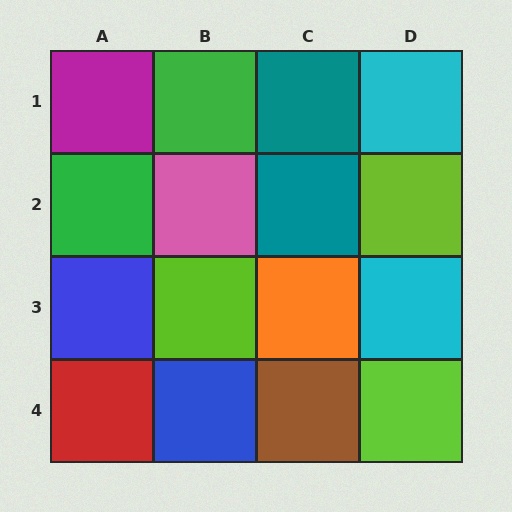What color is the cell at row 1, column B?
Green.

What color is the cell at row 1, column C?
Teal.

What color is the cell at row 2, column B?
Pink.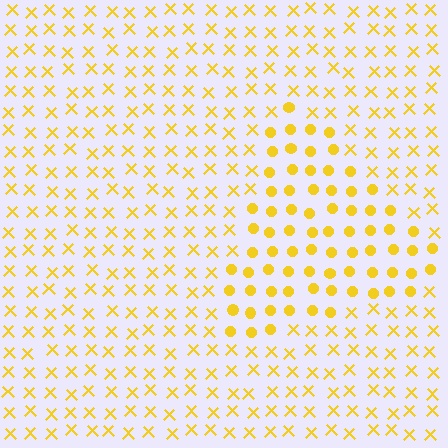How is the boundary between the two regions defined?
The boundary is defined by a change in element shape: circles inside vs. X marks outside. All elements share the same color and spacing.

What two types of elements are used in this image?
The image uses circles inside the triangle region and X marks outside it.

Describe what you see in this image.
The image is filled with small yellow elements arranged in a uniform grid. A triangle-shaped region contains circles, while the surrounding area contains X marks. The boundary is defined purely by the change in element shape.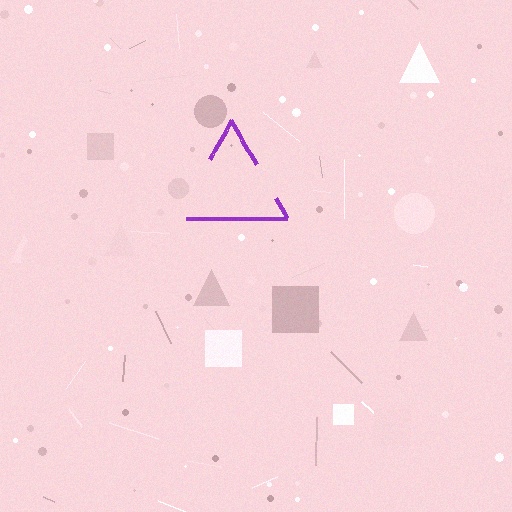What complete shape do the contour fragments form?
The contour fragments form a triangle.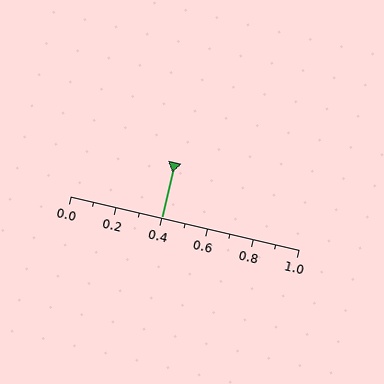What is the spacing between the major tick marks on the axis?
The major ticks are spaced 0.2 apart.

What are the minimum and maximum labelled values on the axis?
The axis runs from 0.0 to 1.0.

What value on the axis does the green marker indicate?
The marker indicates approximately 0.4.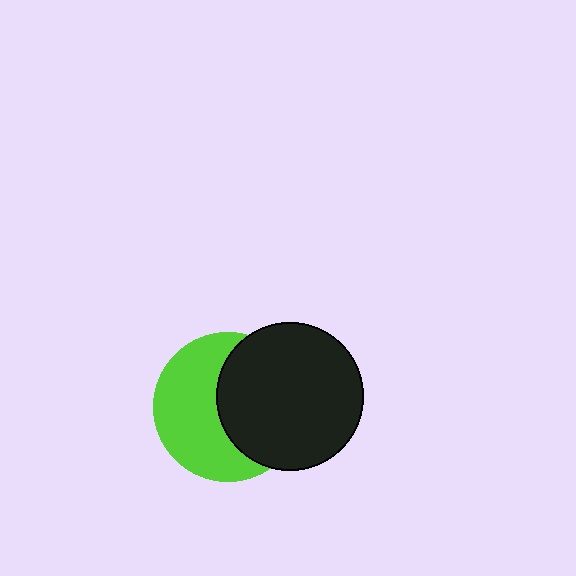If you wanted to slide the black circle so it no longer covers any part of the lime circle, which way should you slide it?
Slide it right — that is the most direct way to separate the two shapes.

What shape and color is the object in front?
The object in front is a black circle.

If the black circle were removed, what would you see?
You would see the complete lime circle.